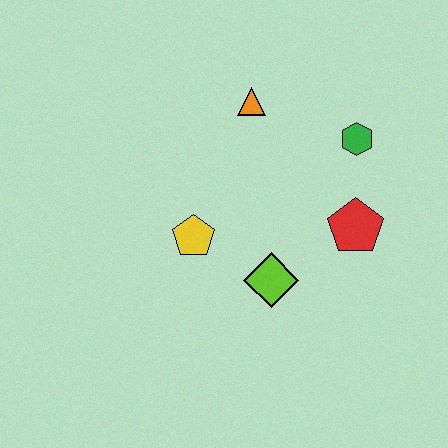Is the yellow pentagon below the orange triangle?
Yes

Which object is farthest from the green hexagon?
The yellow pentagon is farthest from the green hexagon.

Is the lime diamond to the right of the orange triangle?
Yes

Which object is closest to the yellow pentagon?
The lime diamond is closest to the yellow pentagon.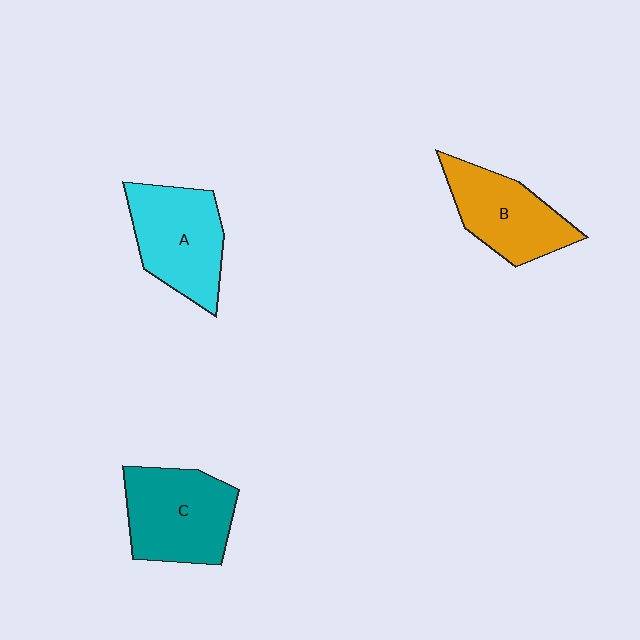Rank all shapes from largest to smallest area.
From largest to smallest: C (teal), A (cyan), B (orange).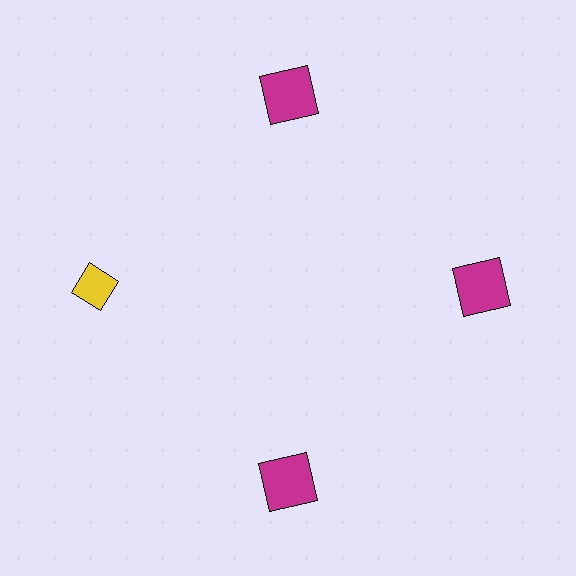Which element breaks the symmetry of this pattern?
The yellow diamond at roughly the 9 o'clock position breaks the symmetry. All other shapes are magenta squares.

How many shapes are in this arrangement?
There are 4 shapes arranged in a ring pattern.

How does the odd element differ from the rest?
It differs in both color (yellow instead of magenta) and shape (diamond instead of square).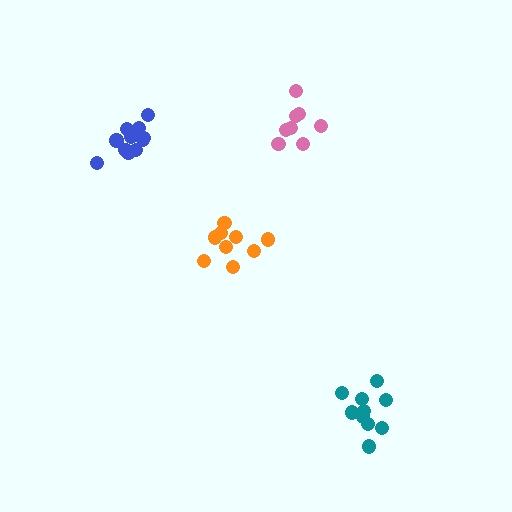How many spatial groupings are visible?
There are 4 spatial groupings.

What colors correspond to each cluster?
The clusters are colored: pink, blue, orange, teal.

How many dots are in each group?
Group 1: 8 dots, Group 2: 14 dots, Group 3: 9 dots, Group 4: 10 dots (41 total).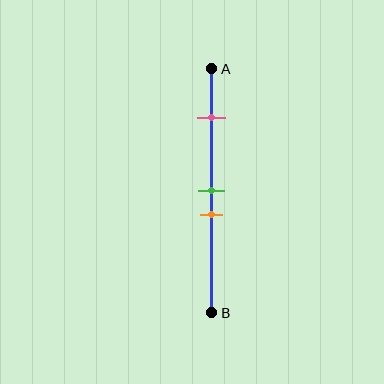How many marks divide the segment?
There are 3 marks dividing the segment.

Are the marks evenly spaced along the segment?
No, the marks are not evenly spaced.